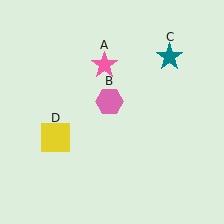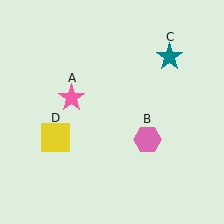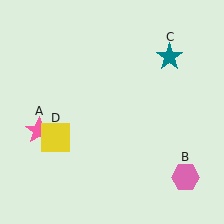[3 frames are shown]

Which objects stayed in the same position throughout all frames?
Teal star (object C) and yellow square (object D) remained stationary.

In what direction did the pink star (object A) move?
The pink star (object A) moved down and to the left.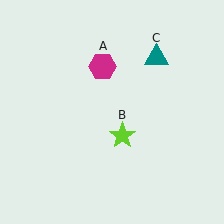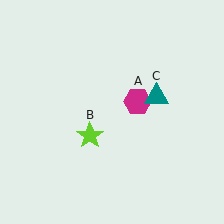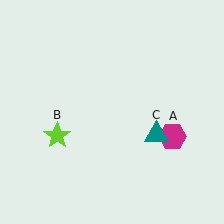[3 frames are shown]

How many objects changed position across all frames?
3 objects changed position: magenta hexagon (object A), lime star (object B), teal triangle (object C).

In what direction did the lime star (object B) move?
The lime star (object B) moved left.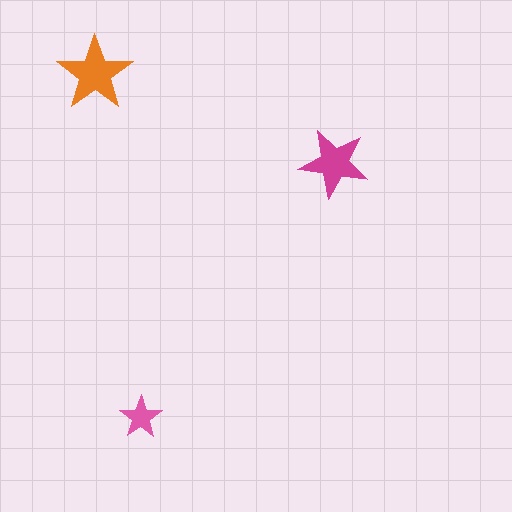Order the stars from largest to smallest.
the orange one, the magenta one, the pink one.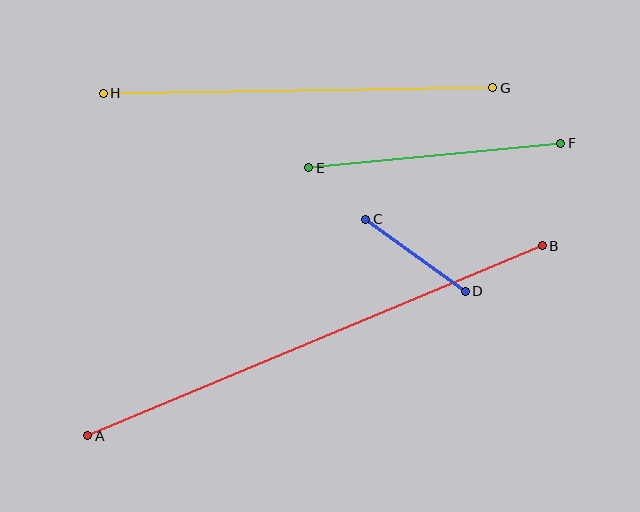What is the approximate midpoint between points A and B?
The midpoint is at approximately (315, 341) pixels.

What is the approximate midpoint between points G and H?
The midpoint is at approximately (298, 90) pixels.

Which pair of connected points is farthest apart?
Points A and B are farthest apart.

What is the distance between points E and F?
The distance is approximately 253 pixels.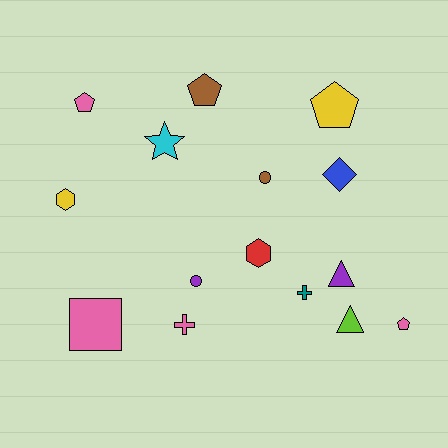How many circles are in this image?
There are 2 circles.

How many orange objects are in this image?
There are no orange objects.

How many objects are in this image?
There are 15 objects.